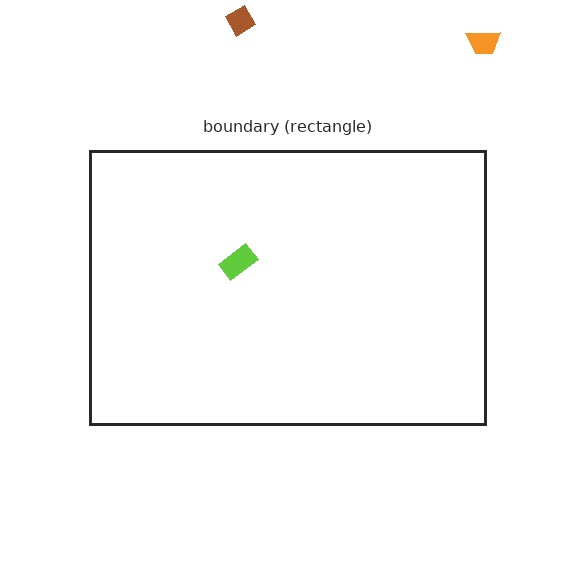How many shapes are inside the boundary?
1 inside, 2 outside.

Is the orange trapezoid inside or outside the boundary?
Outside.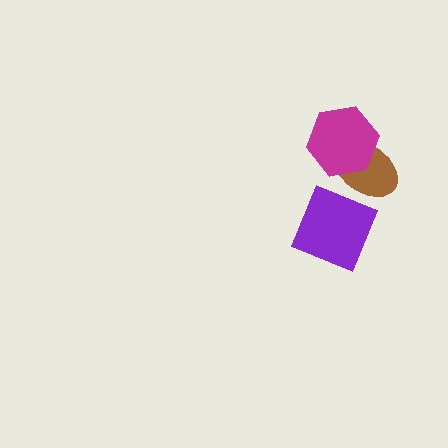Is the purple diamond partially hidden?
Yes, it is partially covered by another shape.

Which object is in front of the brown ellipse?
The magenta hexagon is in front of the brown ellipse.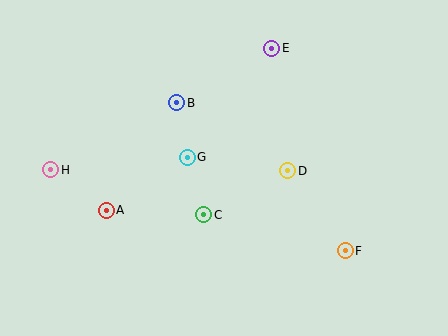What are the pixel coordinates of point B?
Point B is at (177, 103).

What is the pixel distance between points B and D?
The distance between B and D is 130 pixels.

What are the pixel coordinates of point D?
Point D is at (288, 171).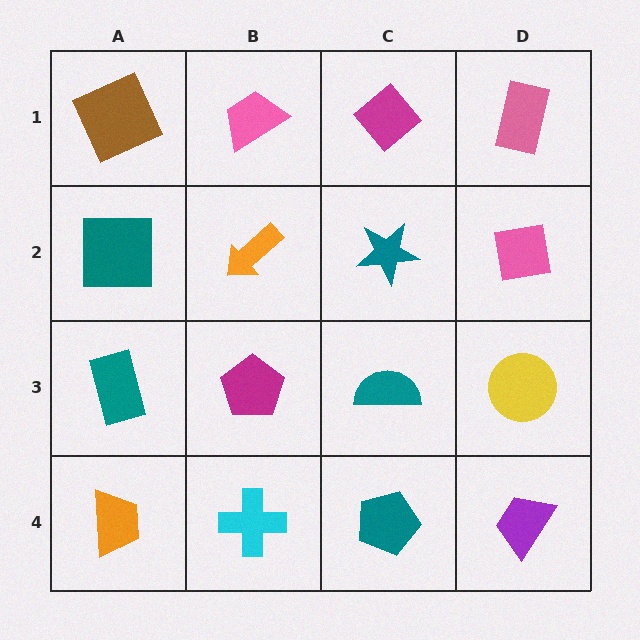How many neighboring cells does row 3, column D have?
3.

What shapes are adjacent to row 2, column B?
A pink trapezoid (row 1, column B), a magenta pentagon (row 3, column B), a teal square (row 2, column A), a teal star (row 2, column C).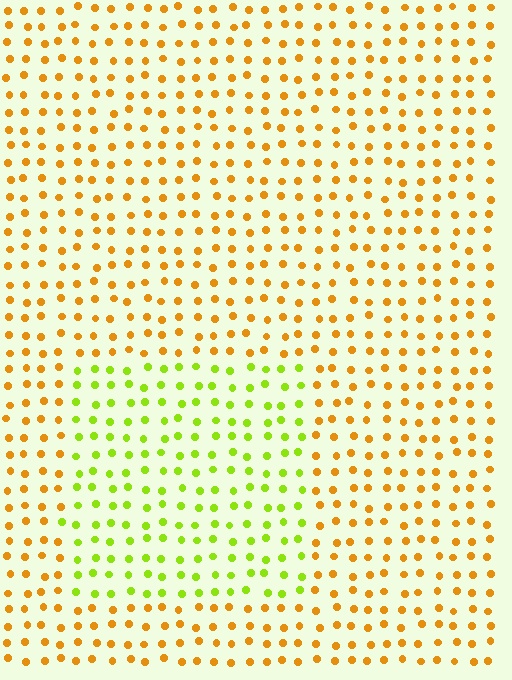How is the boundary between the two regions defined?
The boundary is defined purely by a slight shift in hue (about 49 degrees). Spacing, size, and orientation are identical on both sides.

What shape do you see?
I see a rectangle.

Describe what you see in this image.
The image is filled with small orange elements in a uniform arrangement. A rectangle-shaped region is visible where the elements are tinted to a slightly different hue, forming a subtle color boundary.